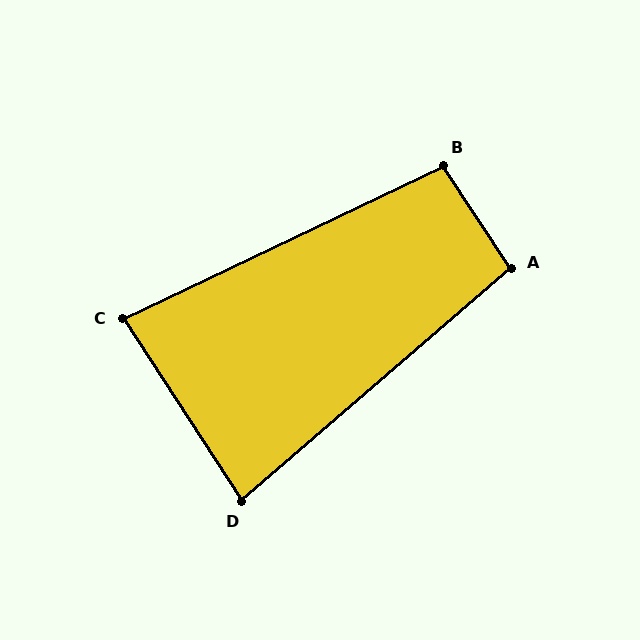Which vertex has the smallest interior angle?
D, at approximately 82 degrees.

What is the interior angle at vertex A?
Approximately 98 degrees (obtuse).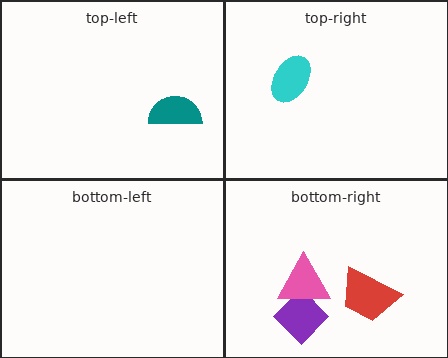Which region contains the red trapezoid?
The bottom-right region.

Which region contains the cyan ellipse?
The top-right region.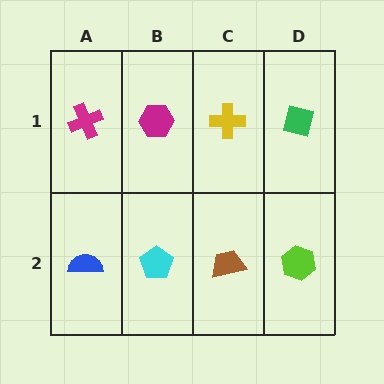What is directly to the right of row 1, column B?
A yellow cross.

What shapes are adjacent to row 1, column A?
A blue semicircle (row 2, column A), a magenta hexagon (row 1, column B).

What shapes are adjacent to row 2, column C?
A yellow cross (row 1, column C), a cyan pentagon (row 2, column B), a lime hexagon (row 2, column D).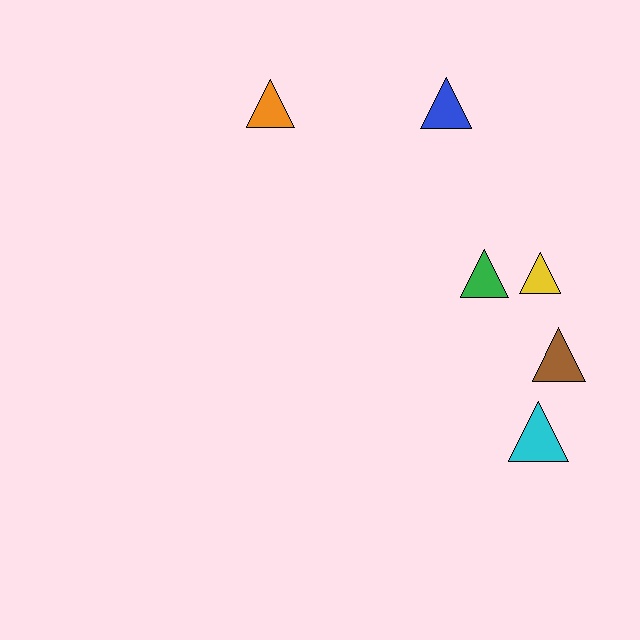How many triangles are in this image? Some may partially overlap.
There are 6 triangles.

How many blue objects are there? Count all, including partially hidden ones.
There is 1 blue object.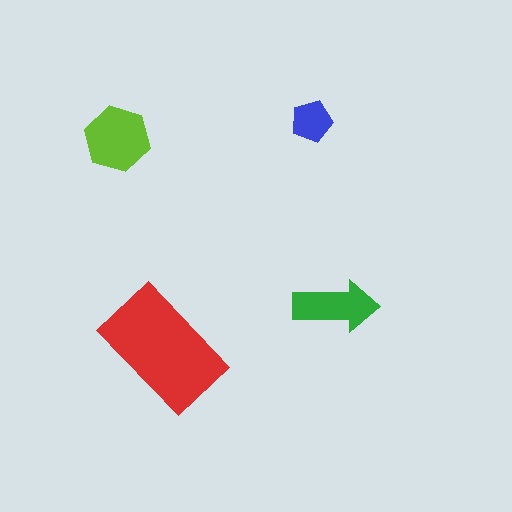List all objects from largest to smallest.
The red rectangle, the lime hexagon, the green arrow, the blue pentagon.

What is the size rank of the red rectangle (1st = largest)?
1st.